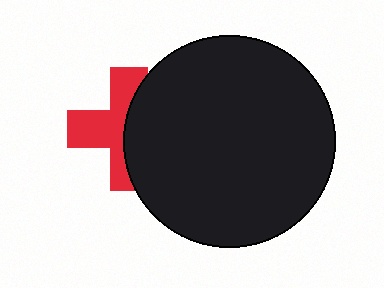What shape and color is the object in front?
The object in front is a black circle.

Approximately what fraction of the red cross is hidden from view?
Roughly 48% of the red cross is hidden behind the black circle.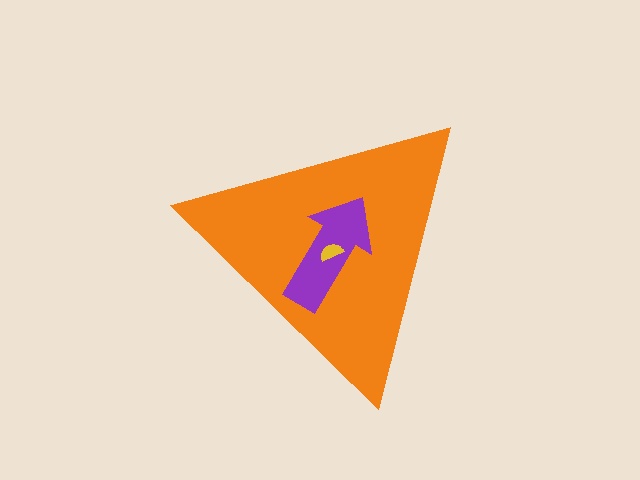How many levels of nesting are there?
3.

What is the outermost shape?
The orange triangle.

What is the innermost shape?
The yellow semicircle.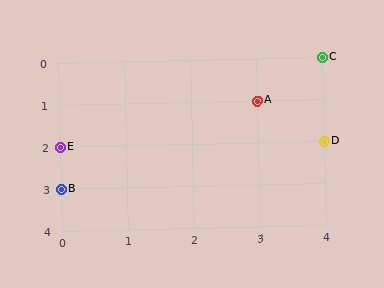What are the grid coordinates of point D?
Point D is at grid coordinates (4, 2).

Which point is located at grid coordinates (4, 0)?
Point C is at (4, 0).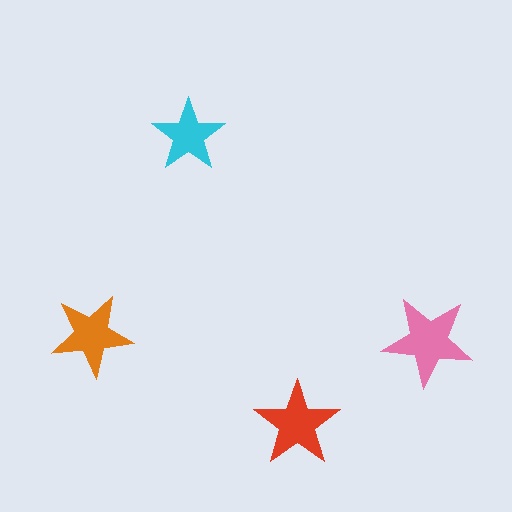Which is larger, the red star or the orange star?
The red one.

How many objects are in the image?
There are 4 objects in the image.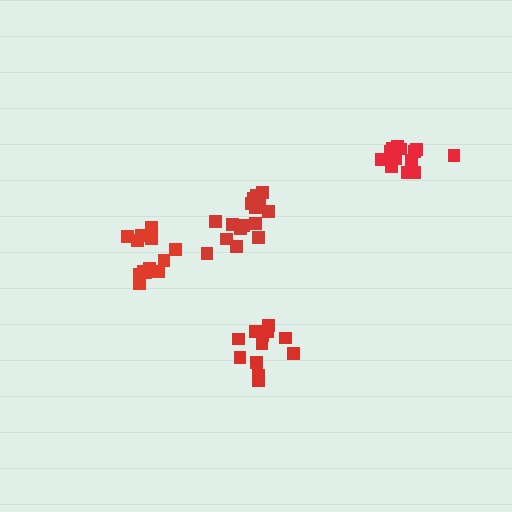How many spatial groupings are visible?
There are 4 spatial groupings.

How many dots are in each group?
Group 1: 12 dots, Group 2: 15 dots, Group 3: 16 dots, Group 4: 14 dots (57 total).